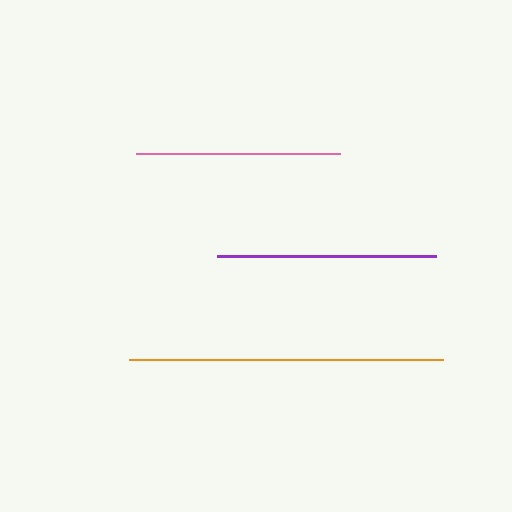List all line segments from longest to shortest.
From longest to shortest: orange, purple, pink.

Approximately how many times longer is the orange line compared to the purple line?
The orange line is approximately 1.4 times the length of the purple line.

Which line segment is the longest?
The orange line is the longest at approximately 314 pixels.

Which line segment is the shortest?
The pink line is the shortest at approximately 204 pixels.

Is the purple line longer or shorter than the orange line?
The orange line is longer than the purple line.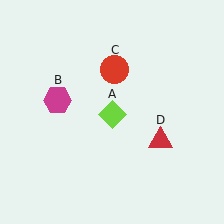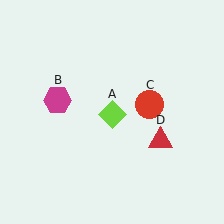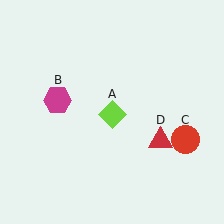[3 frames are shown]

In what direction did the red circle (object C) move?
The red circle (object C) moved down and to the right.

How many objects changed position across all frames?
1 object changed position: red circle (object C).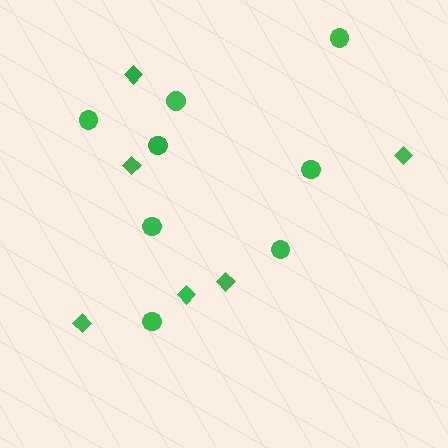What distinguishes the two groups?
There are 2 groups: one group of circles (8) and one group of diamonds (6).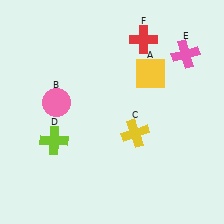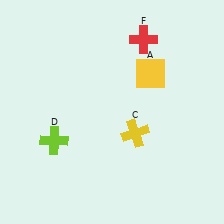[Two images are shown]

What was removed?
The pink cross (E), the pink circle (B) were removed in Image 2.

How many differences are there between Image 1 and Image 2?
There are 2 differences between the two images.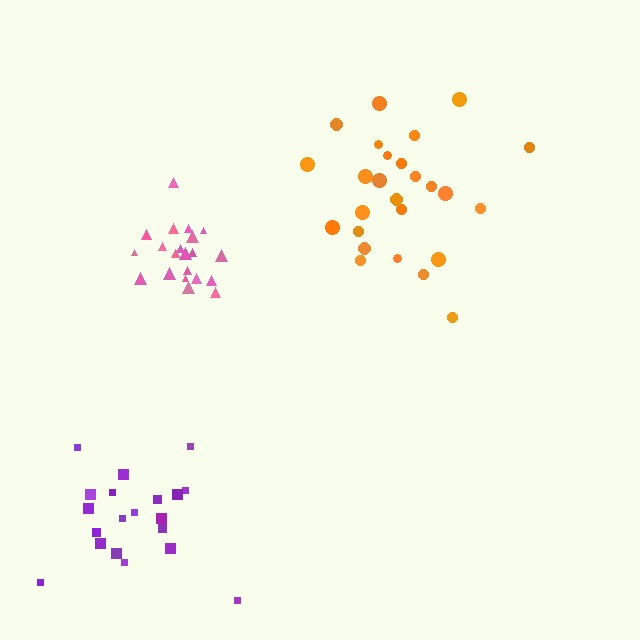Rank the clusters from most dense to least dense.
pink, purple, orange.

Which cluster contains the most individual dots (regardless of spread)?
Orange (26).